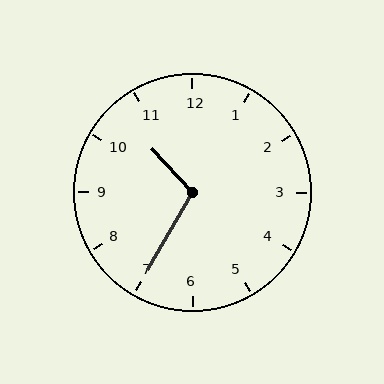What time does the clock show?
10:35.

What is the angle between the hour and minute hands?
Approximately 108 degrees.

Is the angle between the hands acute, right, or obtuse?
It is obtuse.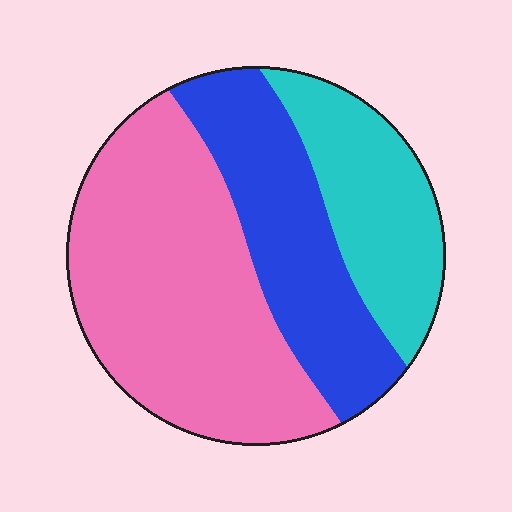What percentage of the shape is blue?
Blue takes up about one quarter (1/4) of the shape.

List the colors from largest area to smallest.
From largest to smallest: pink, blue, cyan.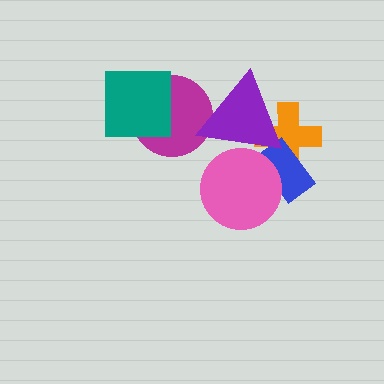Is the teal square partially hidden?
No, no other shape covers it.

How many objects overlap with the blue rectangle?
3 objects overlap with the blue rectangle.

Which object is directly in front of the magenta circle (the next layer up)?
The purple triangle is directly in front of the magenta circle.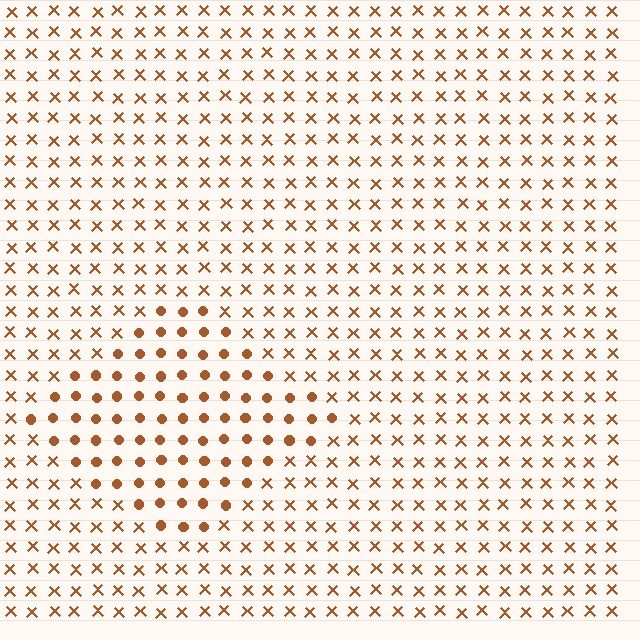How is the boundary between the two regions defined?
The boundary is defined by a change in element shape: circles inside vs. X marks outside. All elements share the same color and spacing.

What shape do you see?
I see a diamond.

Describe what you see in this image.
The image is filled with small brown elements arranged in a uniform grid. A diamond-shaped region contains circles, while the surrounding area contains X marks. The boundary is defined purely by the change in element shape.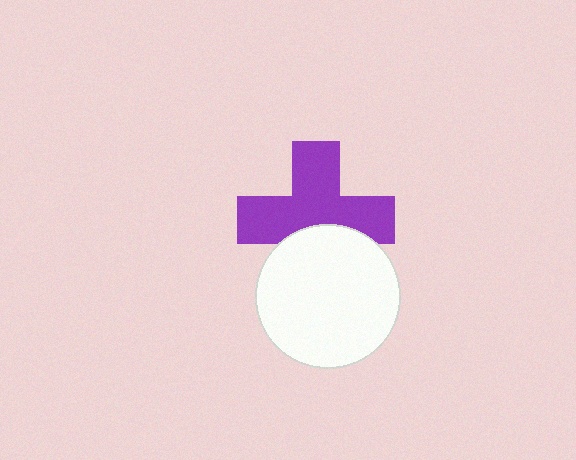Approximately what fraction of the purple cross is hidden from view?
Roughly 31% of the purple cross is hidden behind the white circle.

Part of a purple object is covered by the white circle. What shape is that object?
It is a cross.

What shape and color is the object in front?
The object in front is a white circle.